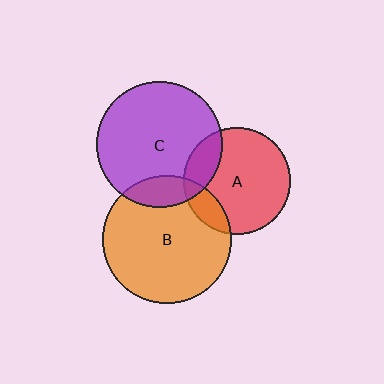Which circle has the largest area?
Circle B (orange).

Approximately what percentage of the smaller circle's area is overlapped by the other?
Approximately 20%.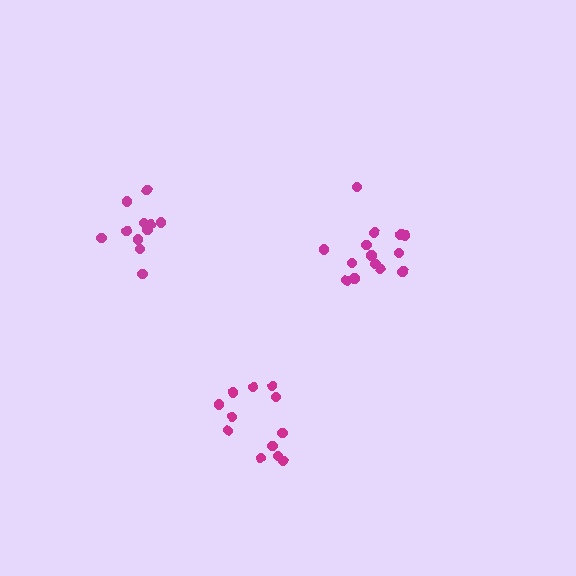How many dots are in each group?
Group 1: 14 dots, Group 2: 11 dots, Group 3: 12 dots (37 total).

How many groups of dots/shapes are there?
There are 3 groups.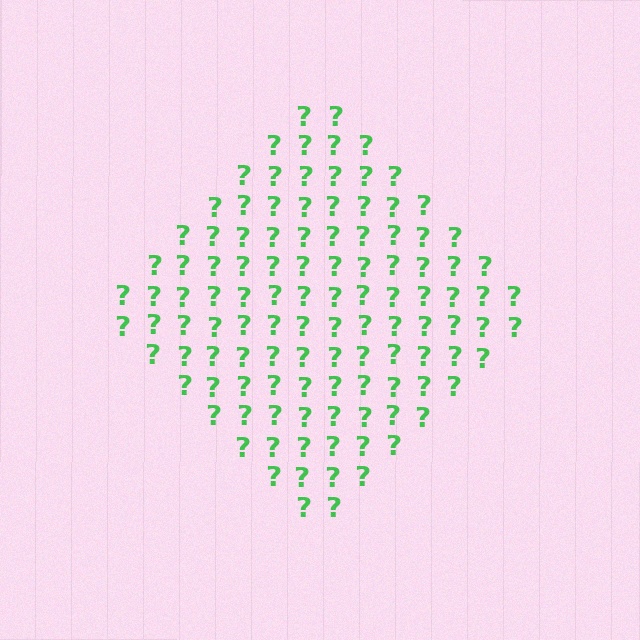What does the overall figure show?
The overall figure shows a diamond.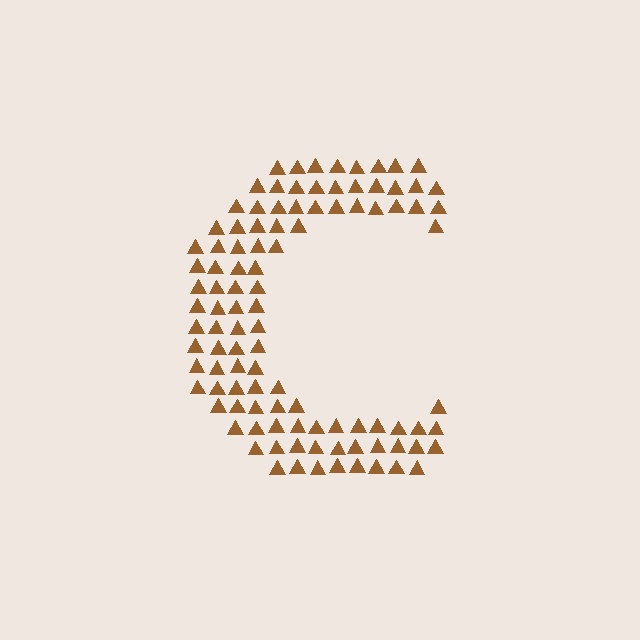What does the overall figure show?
The overall figure shows the letter C.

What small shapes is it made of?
It is made of small triangles.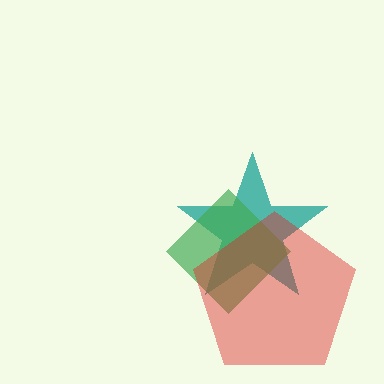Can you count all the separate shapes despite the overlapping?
Yes, there are 3 separate shapes.